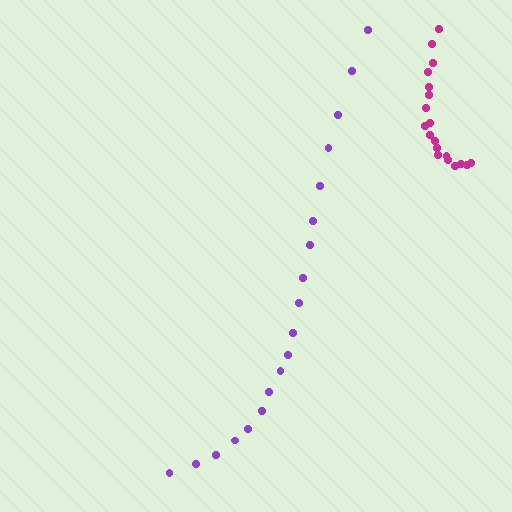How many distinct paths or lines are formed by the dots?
There are 2 distinct paths.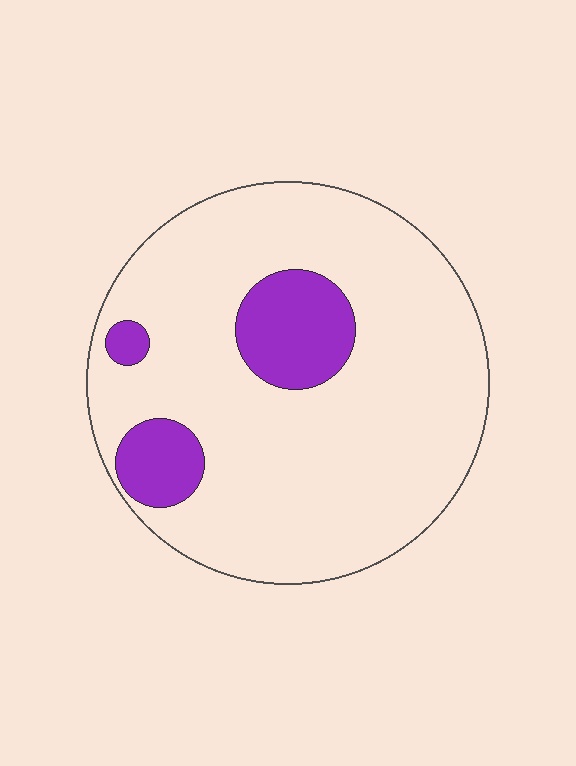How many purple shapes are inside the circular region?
3.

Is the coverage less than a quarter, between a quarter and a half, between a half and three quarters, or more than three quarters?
Less than a quarter.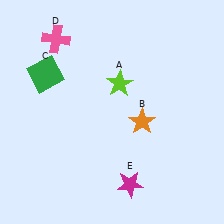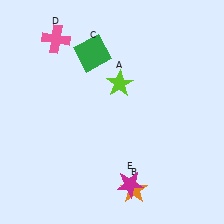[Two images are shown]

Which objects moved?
The objects that moved are: the orange star (B), the green square (C).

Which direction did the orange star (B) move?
The orange star (B) moved down.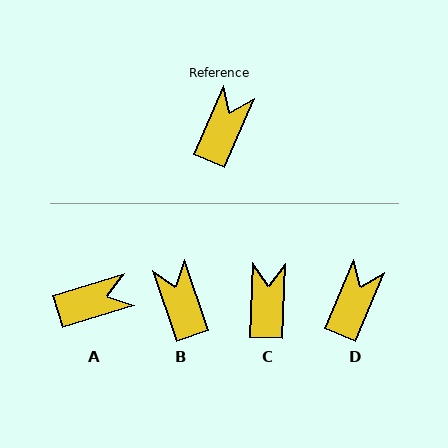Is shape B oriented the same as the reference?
No, it is off by about 43 degrees.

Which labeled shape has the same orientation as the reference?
D.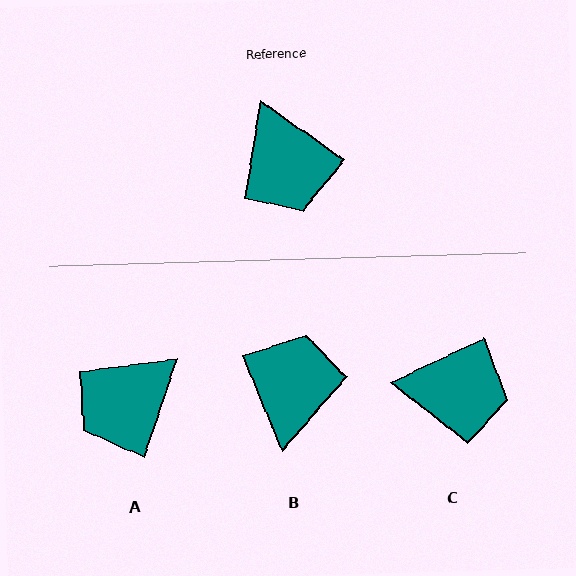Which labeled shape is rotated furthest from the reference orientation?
B, about 148 degrees away.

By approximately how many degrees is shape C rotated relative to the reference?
Approximately 60 degrees counter-clockwise.